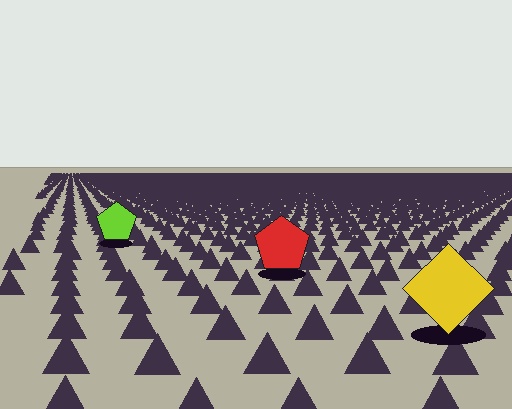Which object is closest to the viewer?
The yellow diamond is closest. The texture marks near it are larger and more spread out.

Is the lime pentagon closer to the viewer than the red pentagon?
No. The red pentagon is closer — you can tell from the texture gradient: the ground texture is coarser near it.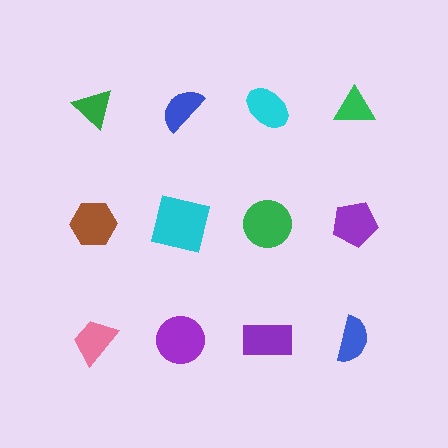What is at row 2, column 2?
A cyan square.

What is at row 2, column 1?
A brown hexagon.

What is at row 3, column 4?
A blue semicircle.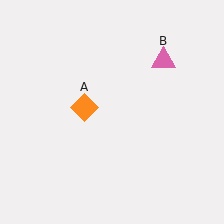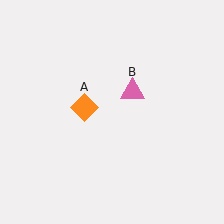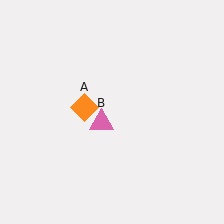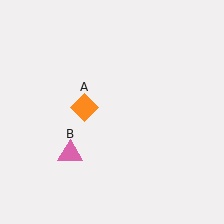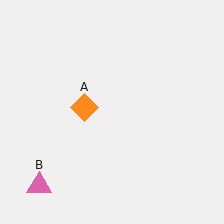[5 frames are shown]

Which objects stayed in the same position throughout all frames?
Orange diamond (object A) remained stationary.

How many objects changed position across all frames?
1 object changed position: pink triangle (object B).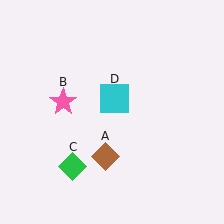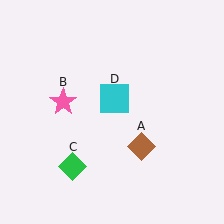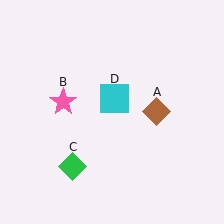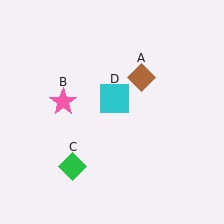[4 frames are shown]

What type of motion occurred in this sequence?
The brown diamond (object A) rotated counterclockwise around the center of the scene.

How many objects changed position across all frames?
1 object changed position: brown diamond (object A).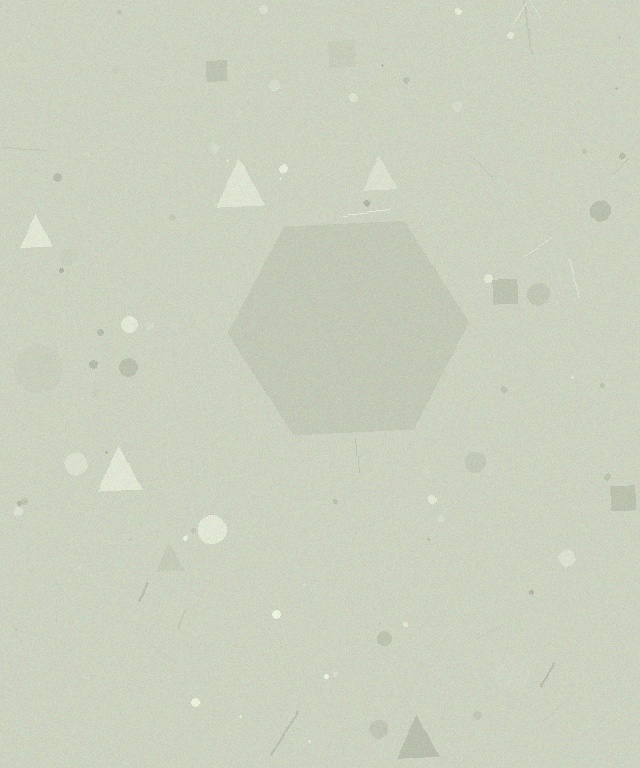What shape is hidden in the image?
A hexagon is hidden in the image.